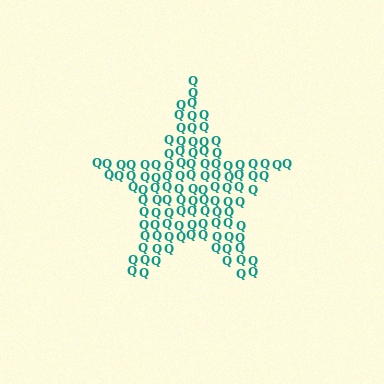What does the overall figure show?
The overall figure shows a star.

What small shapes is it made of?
It is made of small letter Q's.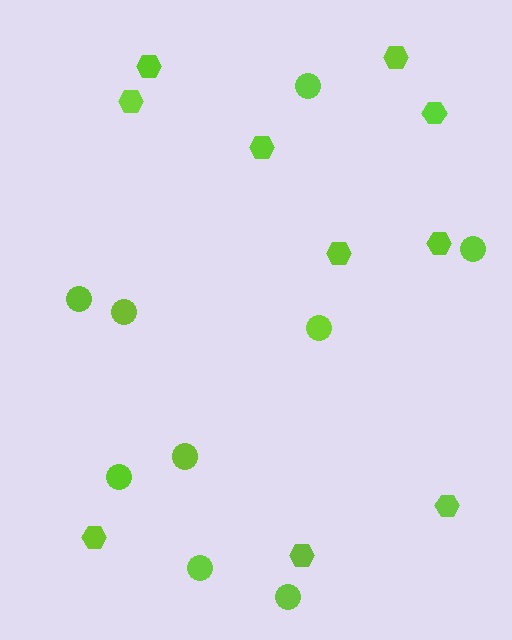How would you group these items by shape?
There are 2 groups: one group of circles (9) and one group of hexagons (10).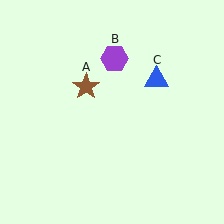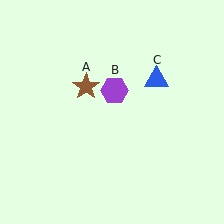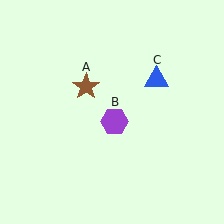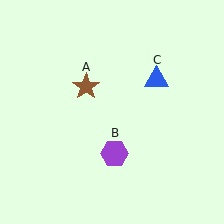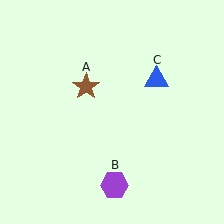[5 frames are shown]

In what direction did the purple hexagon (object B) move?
The purple hexagon (object B) moved down.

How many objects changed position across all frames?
1 object changed position: purple hexagon (object B).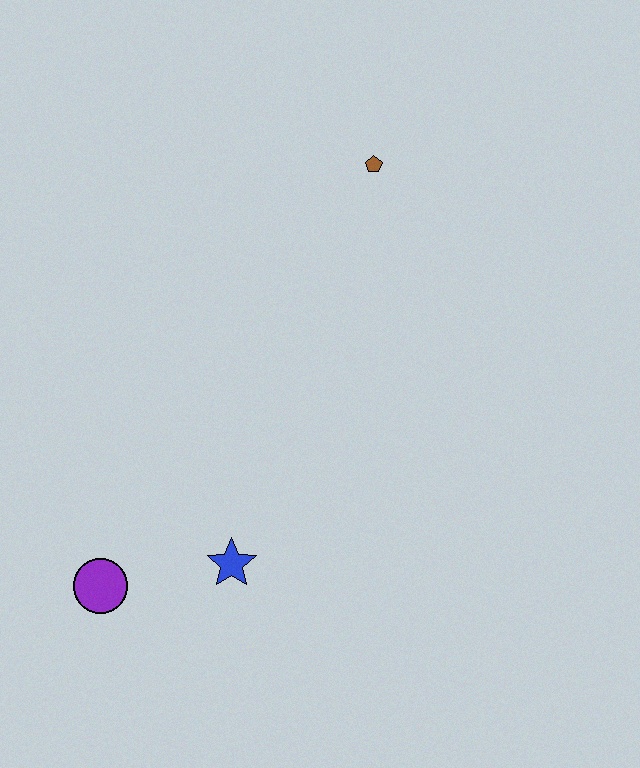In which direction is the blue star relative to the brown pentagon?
The blue star is below the brown pentagon.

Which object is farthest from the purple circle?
The brown pentagon is farthest from the purple circle.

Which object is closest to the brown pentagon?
The blue star is closest to the brown pentagon.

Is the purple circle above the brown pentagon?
No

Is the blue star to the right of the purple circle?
Yes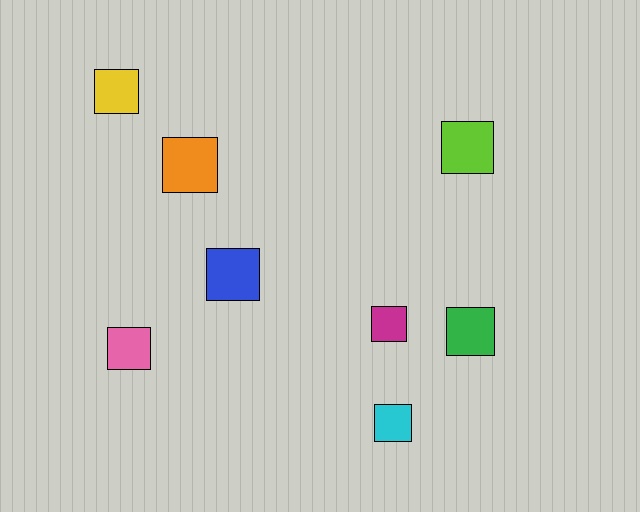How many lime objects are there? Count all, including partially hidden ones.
There is 1 lime object.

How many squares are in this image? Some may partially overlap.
There are 8 squares.